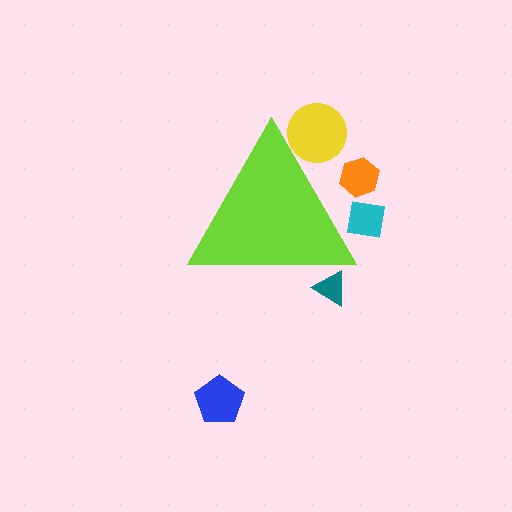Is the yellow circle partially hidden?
Yes, the yellow circle is partially hidden behind the lime triangle.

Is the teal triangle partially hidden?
Yes, the teal triangle is partially hidden behind the lime triangle.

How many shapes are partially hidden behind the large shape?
4 shapes are partially hidden.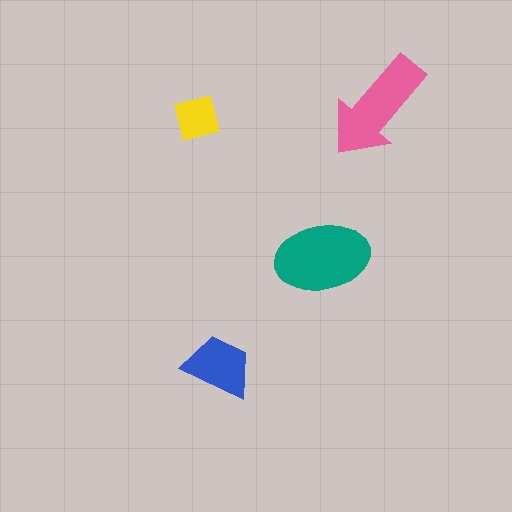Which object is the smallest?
The yellow square.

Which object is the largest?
The teal ellipse.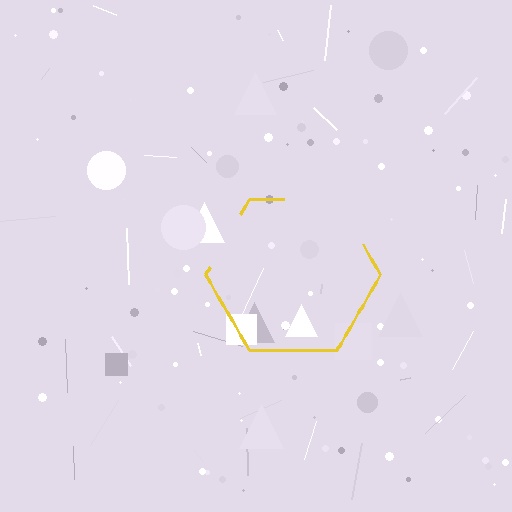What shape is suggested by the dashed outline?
The dashed outline suggests a hexagon.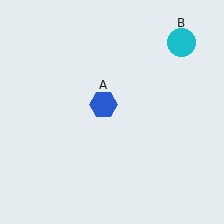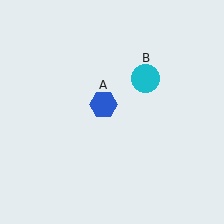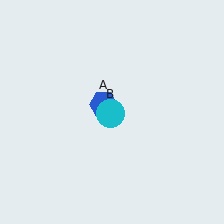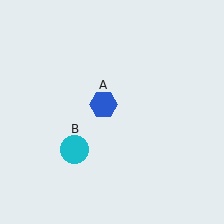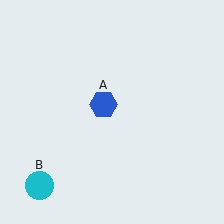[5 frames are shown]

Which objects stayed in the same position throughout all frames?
Blue hexagon (object A) remained stationary.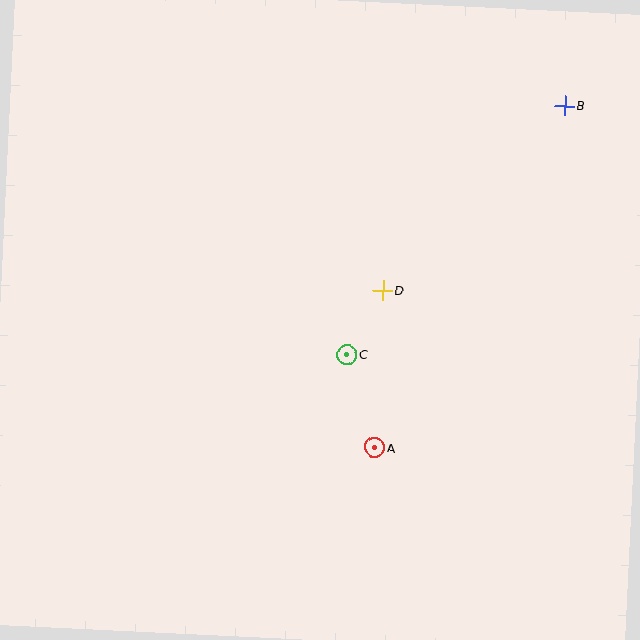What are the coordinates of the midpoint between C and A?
The midpoint between C and A is at (361, 401).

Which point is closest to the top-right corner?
Point B is closest to the top-right corner.